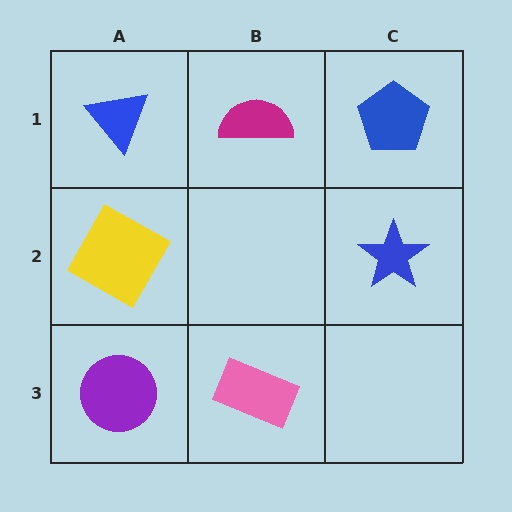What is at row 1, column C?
A blue pentagon.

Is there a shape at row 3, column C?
No, that cell is empty.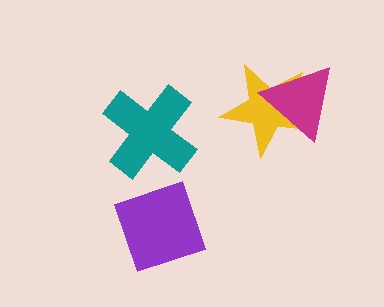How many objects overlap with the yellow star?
1 object overlaps with the yellow star.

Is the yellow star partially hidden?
Yes, it is partially covered by another shape.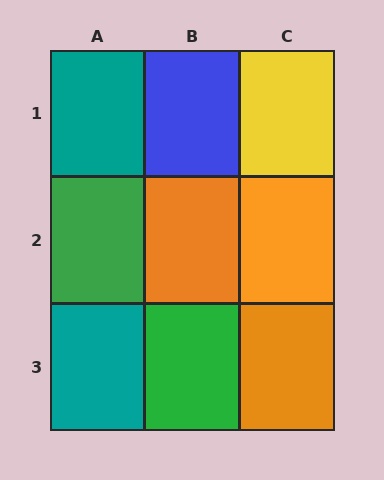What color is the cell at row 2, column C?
Orange.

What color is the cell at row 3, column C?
Orange.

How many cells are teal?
2 cells are teal.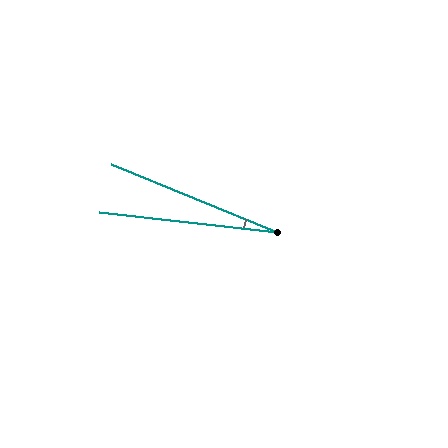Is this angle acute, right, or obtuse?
It is acute.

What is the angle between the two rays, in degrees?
Approximately 16 degrees.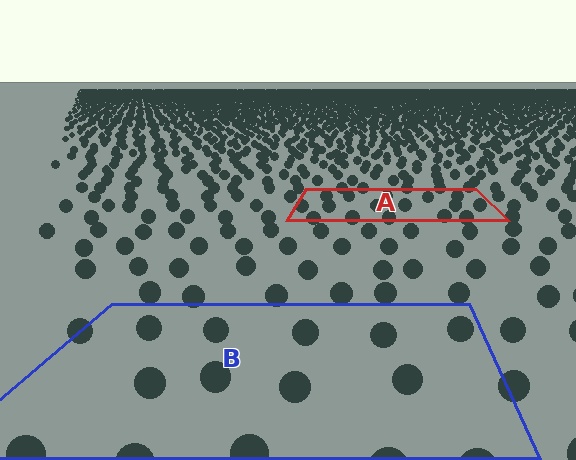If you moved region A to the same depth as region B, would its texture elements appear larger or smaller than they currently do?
They would appear larger. At a closer depth, the same texture elements are projected at a bigger on-screen size.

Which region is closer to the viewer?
Region B is closer. The texture elements there are larger and more spread out.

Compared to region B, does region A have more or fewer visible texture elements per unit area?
Region A has more texture elements per unit area — they are packed more densely because it is farther away.